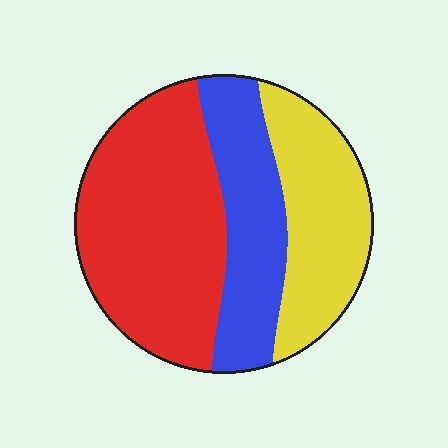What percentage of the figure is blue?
Blue takes up about one quarter (1/4) of the figure.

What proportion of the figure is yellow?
Yellow takes up about one quarter (1/4) of the figure.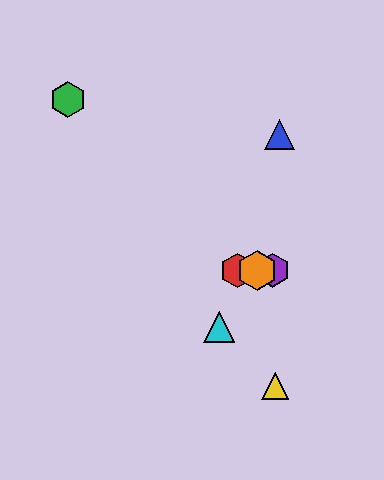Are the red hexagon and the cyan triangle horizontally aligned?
No, the red hexagon is at y≈270 and the cyan triangle is at y≈327.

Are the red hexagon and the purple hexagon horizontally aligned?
Yes, both are at y≈270.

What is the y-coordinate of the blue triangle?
The blue triangle is at y≈135.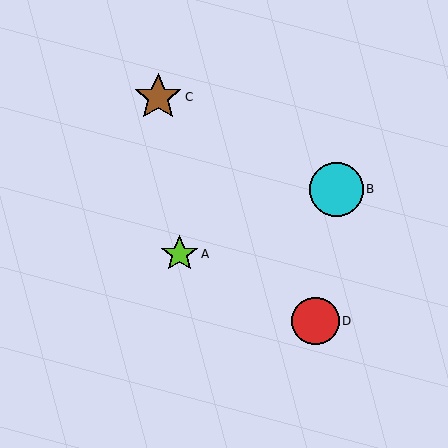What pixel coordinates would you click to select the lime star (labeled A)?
Click at (180, 254) to select the lime star A.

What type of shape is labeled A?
Shape A is a lime star.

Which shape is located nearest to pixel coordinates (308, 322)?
The red circle (labeled D) at (315, 321) is nearest to that location.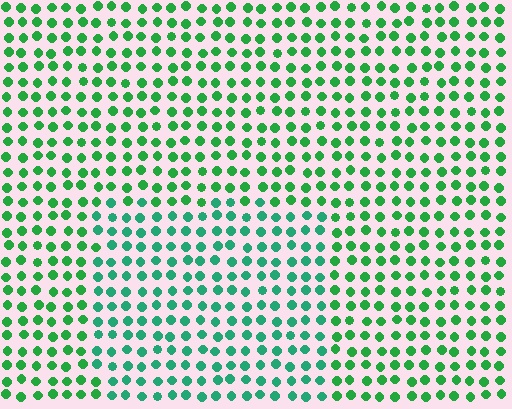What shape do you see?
I see a rectangle.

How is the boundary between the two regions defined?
The boundary is defined purely by a slight shift in hue (about 25 degrees). Spacing, size, and orientation are identical on both sides.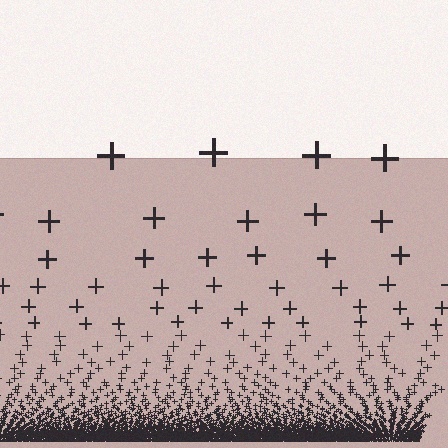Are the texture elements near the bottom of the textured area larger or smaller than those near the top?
Smaller. The gradient is inverted — elements near the bottom are smaller and denser.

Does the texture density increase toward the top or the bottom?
Density increases toward the bottom.